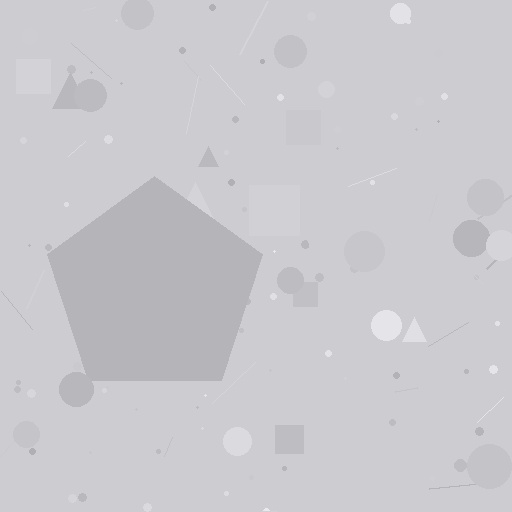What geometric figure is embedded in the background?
A pentagon is embedded in the background.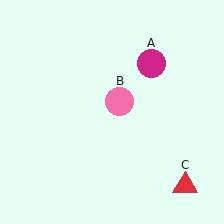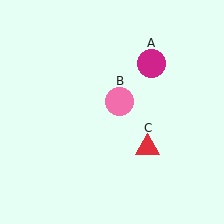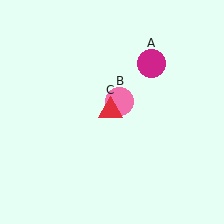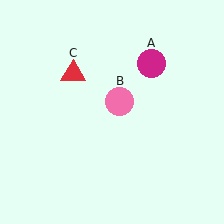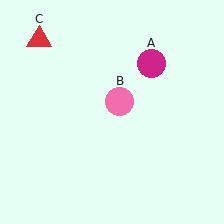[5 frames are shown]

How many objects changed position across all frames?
1 object changed position: red triangle (object C).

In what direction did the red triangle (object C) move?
The red triangle (object C) moved up and to the left.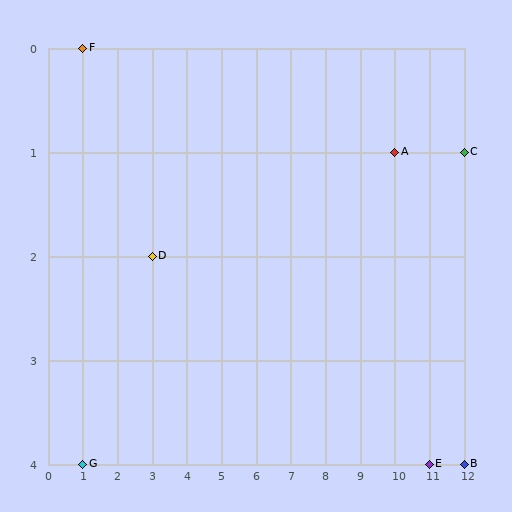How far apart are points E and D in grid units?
Points E and D are 8 columns and 2 rows apart (about 8.2 grid units diagonally).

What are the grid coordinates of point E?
Point E is at grid coordinates (11, 4).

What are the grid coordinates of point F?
Point F is at grid coordinates (1, 0).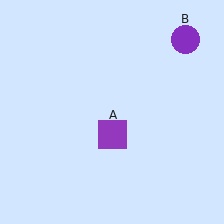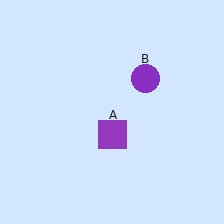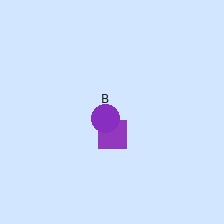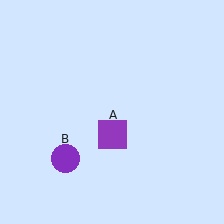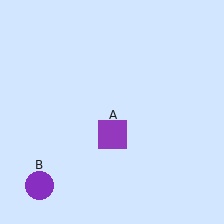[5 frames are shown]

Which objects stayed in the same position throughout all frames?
Purple square (object A) remained stationary.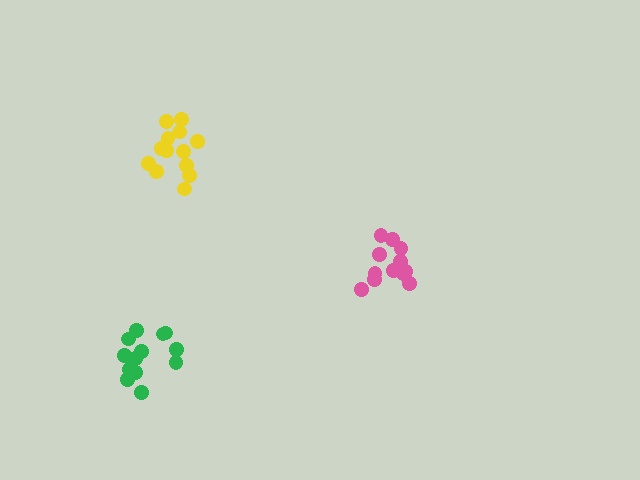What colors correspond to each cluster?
The clusters are colored: yellow, pink, green.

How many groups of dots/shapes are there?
There are 3 groups.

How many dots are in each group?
Group 1: 13 dots, Group 2: 13 dots, Group 3: 14 dots (40 total).